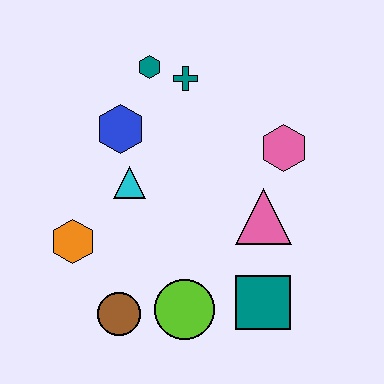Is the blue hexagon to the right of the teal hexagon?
No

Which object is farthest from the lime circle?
The teal hexagon is farthest from the lime circle.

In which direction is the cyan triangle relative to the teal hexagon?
The cyan triangle is below the teal hexagon.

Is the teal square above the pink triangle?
No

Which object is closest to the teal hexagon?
The teal cross is closest to the teal hexagon.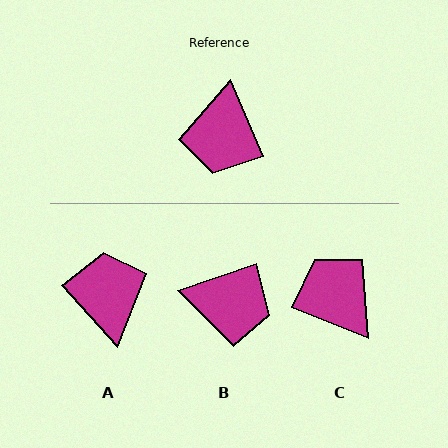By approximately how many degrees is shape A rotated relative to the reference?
Approximately 161 degrees clockwise.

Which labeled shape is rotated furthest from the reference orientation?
A, about 161 degrees away.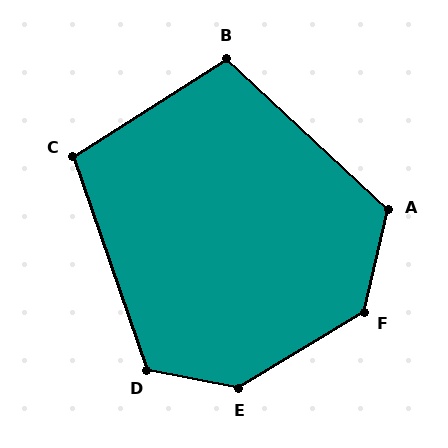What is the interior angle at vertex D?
Approximately 121 degrees (obtuse).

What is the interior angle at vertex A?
Approximately 119 degrees (obtuse).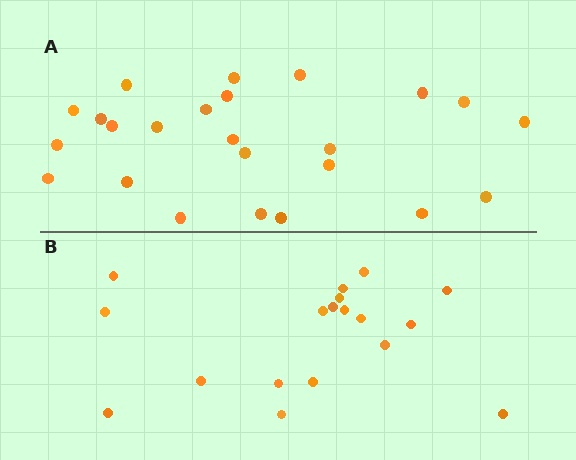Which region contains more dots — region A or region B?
Region A (the top region) has more dots.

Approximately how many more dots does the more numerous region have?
Region A has about 6 more dots than region B.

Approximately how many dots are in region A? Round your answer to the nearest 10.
About 20 dots. (The exact count is 24, which rounds to 20.)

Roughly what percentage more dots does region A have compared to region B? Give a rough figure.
About 35% more.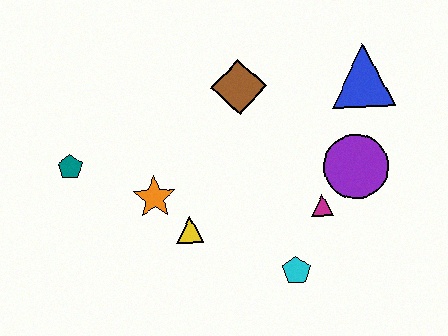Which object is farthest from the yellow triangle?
The blue triangle is farthest from the yellow triangle.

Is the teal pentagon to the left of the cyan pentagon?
Yes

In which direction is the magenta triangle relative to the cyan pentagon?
The magenta triangle is above the cyan pentagon.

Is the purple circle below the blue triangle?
Yes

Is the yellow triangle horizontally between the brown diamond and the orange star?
Yes